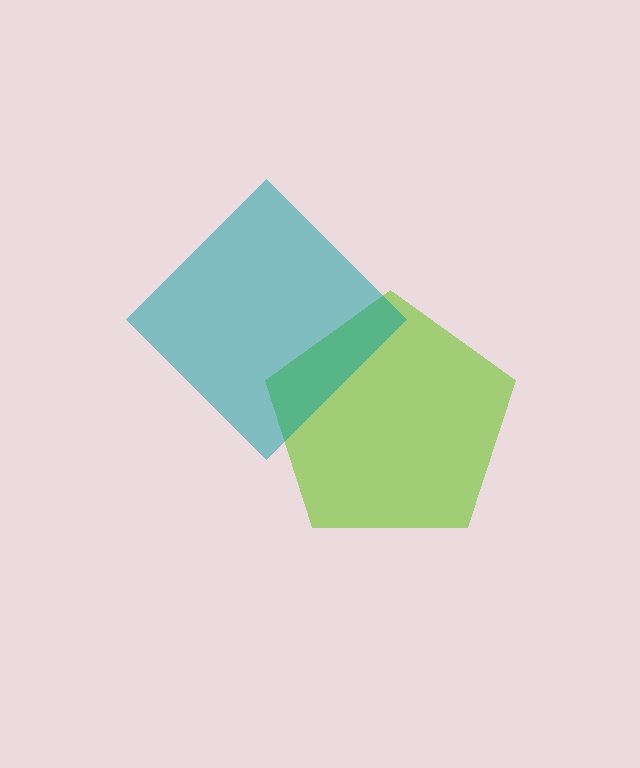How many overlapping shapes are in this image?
There are 2 overlapping shapes in the image.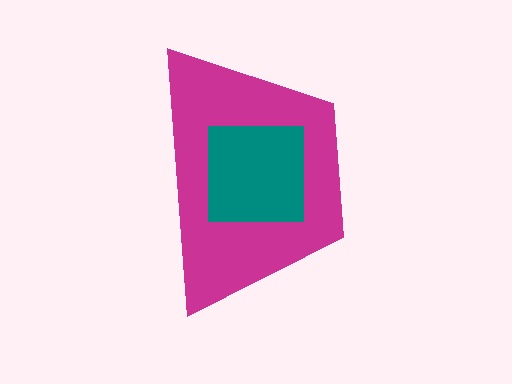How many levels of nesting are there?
2.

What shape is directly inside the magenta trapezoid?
The teal square.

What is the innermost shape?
The teal square.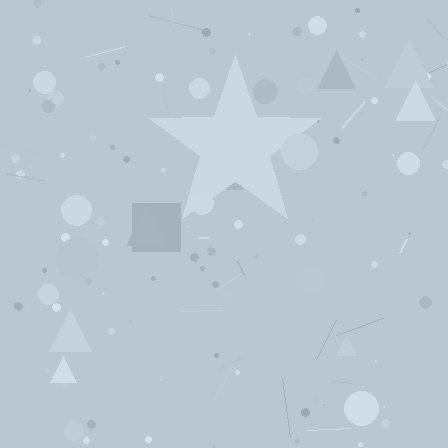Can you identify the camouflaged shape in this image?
The camouflaged shape is a star.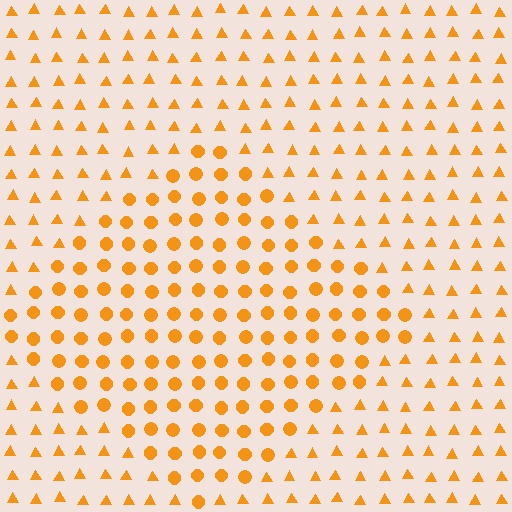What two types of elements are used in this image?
The image uses circles inside the diamond region and triangles outside it.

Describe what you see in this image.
The image is filled with small orange elements arranged in a uniform grid. A diamond-shaped region contains circles, while the surrounding area contains triangles. The boundary is defined purely by the change in element shape.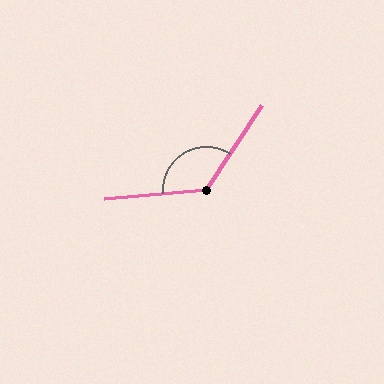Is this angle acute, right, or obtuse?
It is obtuse.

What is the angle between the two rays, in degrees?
Approximately 128 degrees.